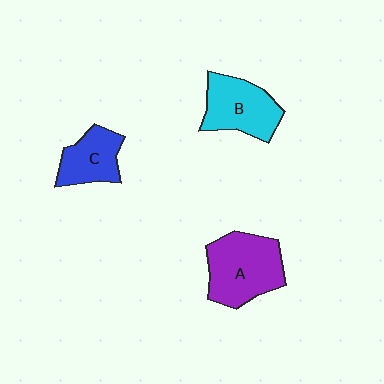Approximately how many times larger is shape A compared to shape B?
Approximately 1.2 times.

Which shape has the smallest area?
Shape C (blue).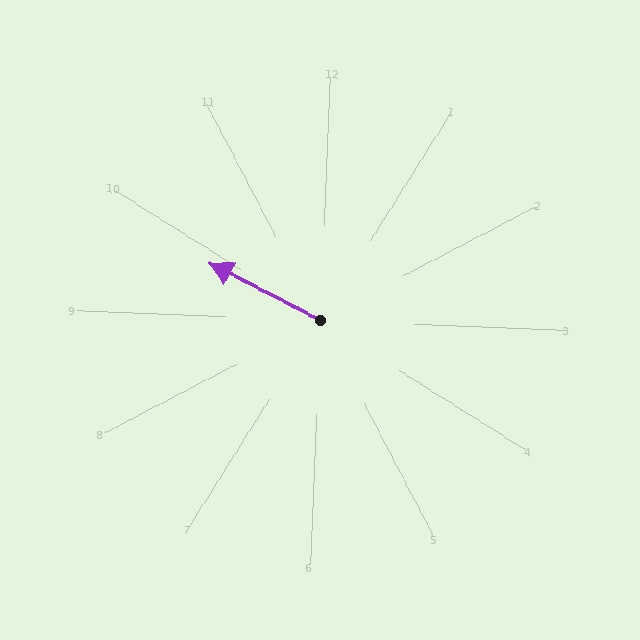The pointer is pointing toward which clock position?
Roughly 10 o'clock.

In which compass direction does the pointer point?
Northwest.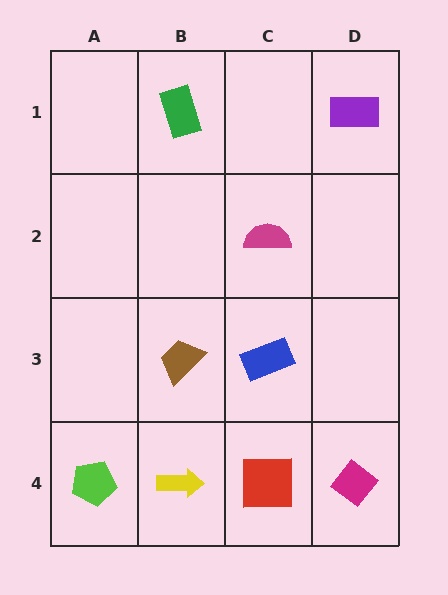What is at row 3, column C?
A blue rectangle.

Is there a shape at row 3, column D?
No, that cell is empty.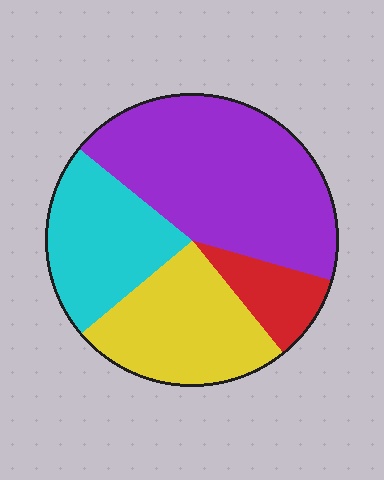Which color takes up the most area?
Purple, at roughly 45%.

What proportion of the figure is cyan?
Cyan covers 22% of the figure.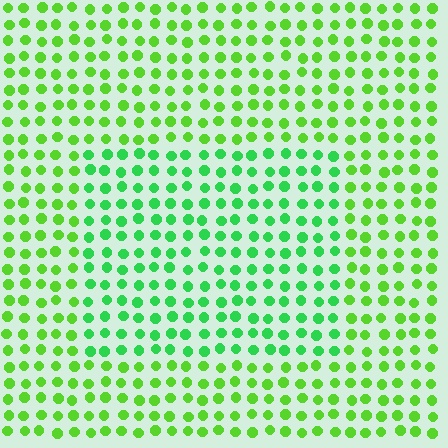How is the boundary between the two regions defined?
The boundary is defined purely by a slight shift in hue (about 28 degrees). Spacing, size, and orientation are identical on both sides.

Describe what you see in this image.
The image is filled with small lime elements in a uniform arrangement. A rectangle-shaped region is visible where the elements are tinted to a slightly different hue, forming a subtle color boundary.